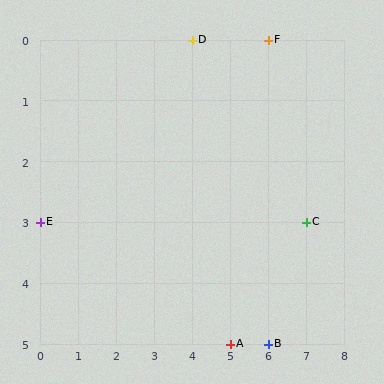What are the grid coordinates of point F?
Point F is at grid coordinates (6, 0).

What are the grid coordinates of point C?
Point C is at grid coordinates (7, 3).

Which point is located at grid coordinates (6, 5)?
Point B is at (6, 5).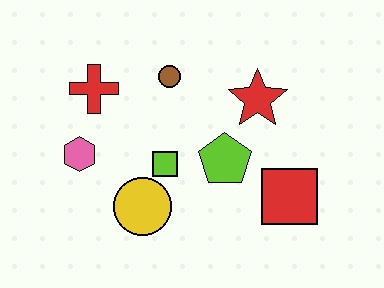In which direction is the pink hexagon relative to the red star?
The pink hexagon is to the left of the red star.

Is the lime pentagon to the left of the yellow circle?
No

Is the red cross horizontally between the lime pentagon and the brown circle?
No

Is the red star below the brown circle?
Yes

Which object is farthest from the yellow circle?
The red star is farthest from the yellow circle.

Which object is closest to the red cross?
The pink hexagon is closest to the red cross.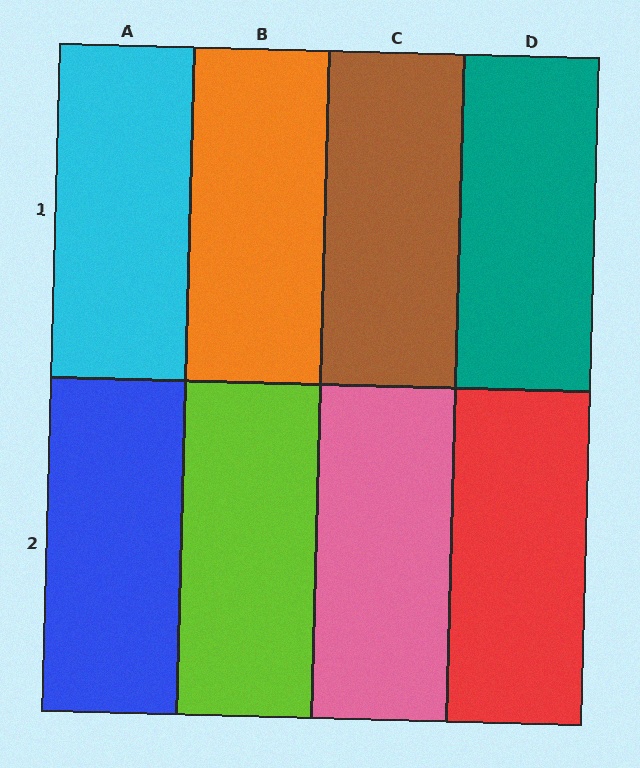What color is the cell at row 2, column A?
Blue.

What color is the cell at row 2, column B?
Lime.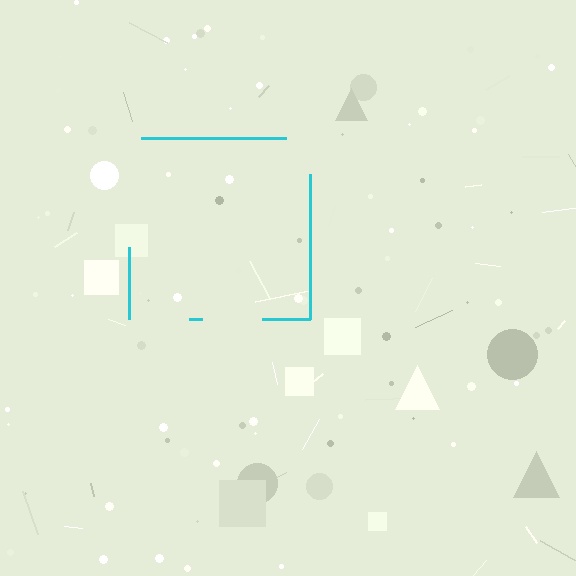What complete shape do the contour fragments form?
The contour fragments form a square.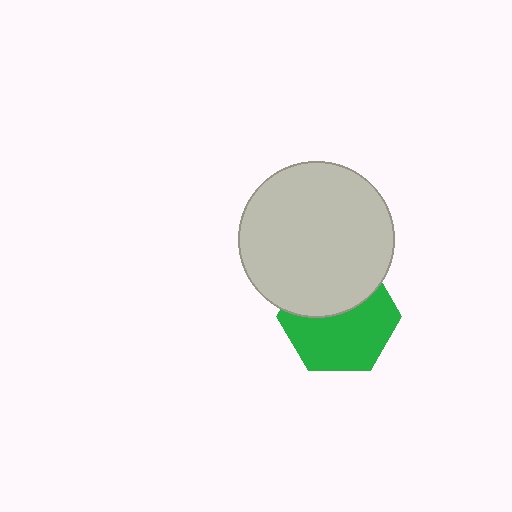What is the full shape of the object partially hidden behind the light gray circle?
The partially hidden object is a green hexagon.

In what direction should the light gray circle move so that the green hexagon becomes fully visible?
The light gray circle should move up. That is the shortest direction to clear the overlap and leave the green hexagon fully visible.